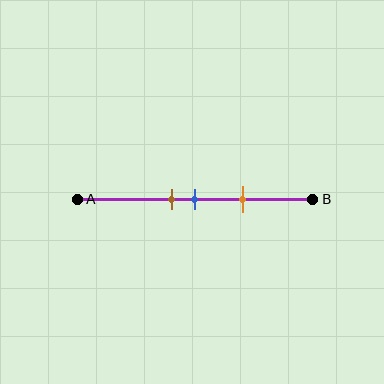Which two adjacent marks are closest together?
The brown and blue marks are the closest adjacent pair.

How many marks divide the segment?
There are 3 marks dividing the segment.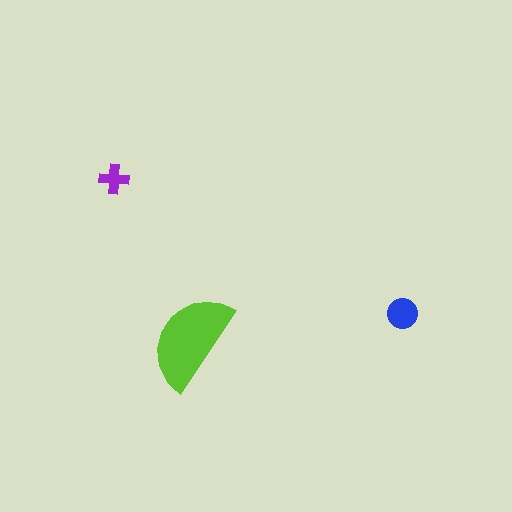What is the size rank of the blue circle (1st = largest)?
2nd.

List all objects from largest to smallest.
The lime semicircle, the blue circle, the purple cross.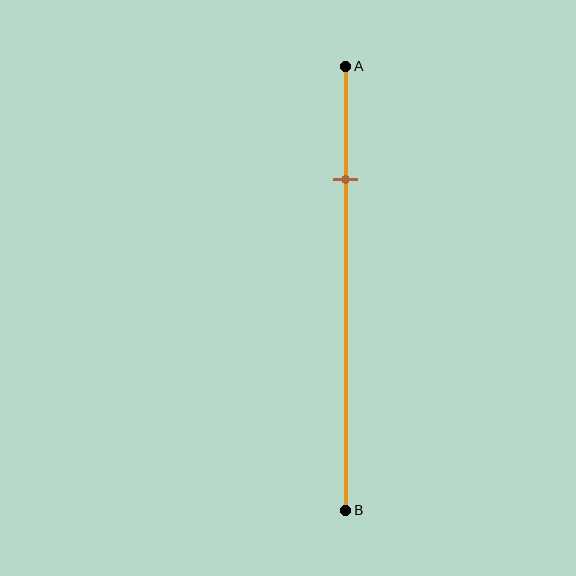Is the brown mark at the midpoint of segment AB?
No, the mark is at about 25% from A, not at the 50% midpoint.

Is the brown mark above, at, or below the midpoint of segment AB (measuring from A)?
The brown mark is above the midpoint of segment AB.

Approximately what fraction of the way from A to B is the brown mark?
The brown mark is approximately 25% of the way from A to B.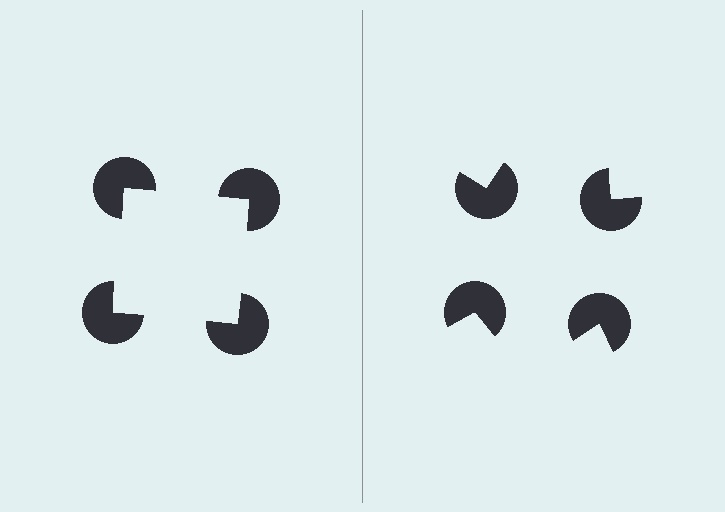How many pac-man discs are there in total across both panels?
8 — 4 on each side.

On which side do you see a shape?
An illusory square appears on the left side. On the right side the wedge cuts are rotated, so no coherent shape forms.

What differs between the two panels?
The pac-man discs are positioned identically on both sides; only the wedge orientations differ. On the left they align to a square; on the right they are misaligned.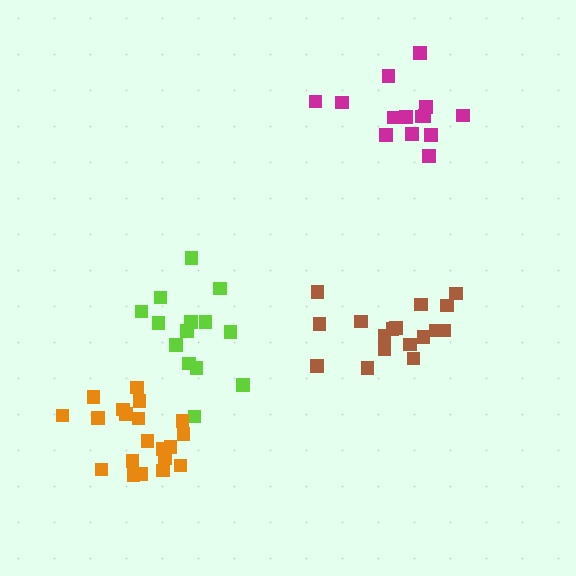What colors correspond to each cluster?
The clusters are colored: lime, brown, orange, magenta.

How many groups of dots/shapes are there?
There are 4 groups.